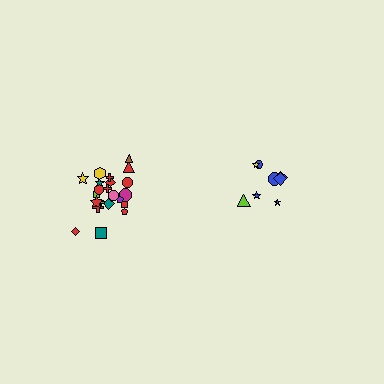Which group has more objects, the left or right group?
The left group.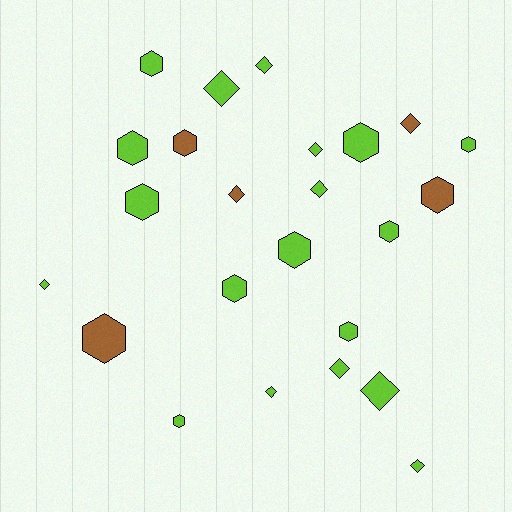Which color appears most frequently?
Lime, with 19 objects.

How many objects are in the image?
There are 24 objects.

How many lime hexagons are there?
There are 10 lime hexagons.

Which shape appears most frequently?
Hexagon, with 13 objects.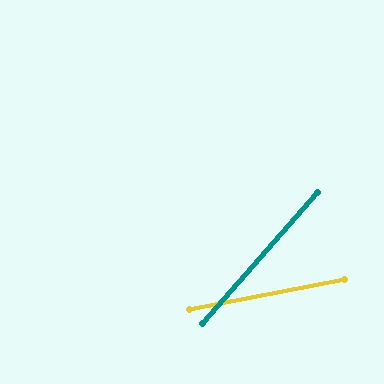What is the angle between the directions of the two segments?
Approximately 38 degrees.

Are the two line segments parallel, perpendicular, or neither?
Neither parallel nor perpendicular — they differ by about 38°.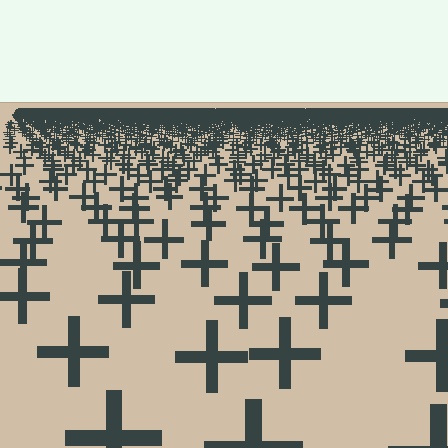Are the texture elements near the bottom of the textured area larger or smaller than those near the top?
Larger. Near the bottom, elements are closer to the viewer and appear at a bigger on-screen size.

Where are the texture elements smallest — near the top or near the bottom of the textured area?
Near the top.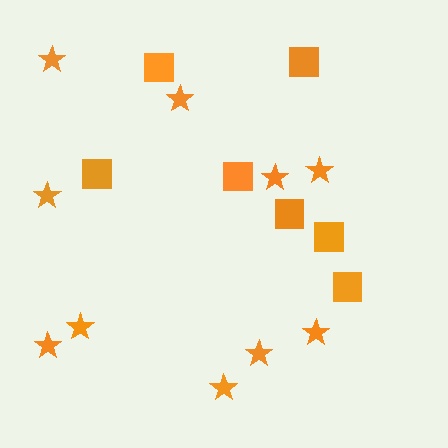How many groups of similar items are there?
There are 2 groups: one group of stars (10) and one group of squares (7).